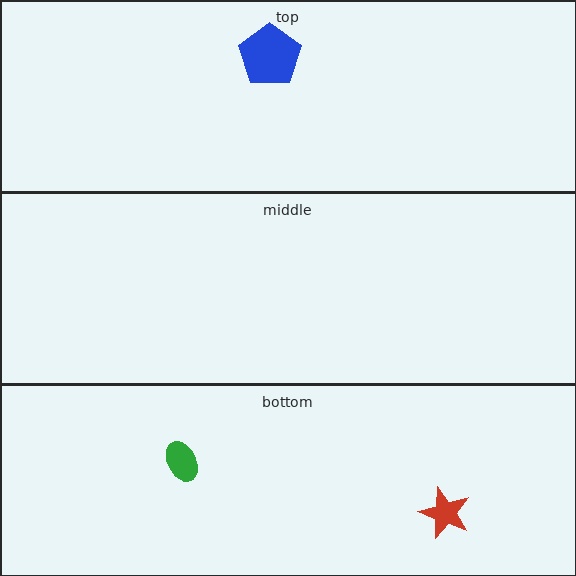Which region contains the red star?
The bottom region.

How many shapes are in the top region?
1.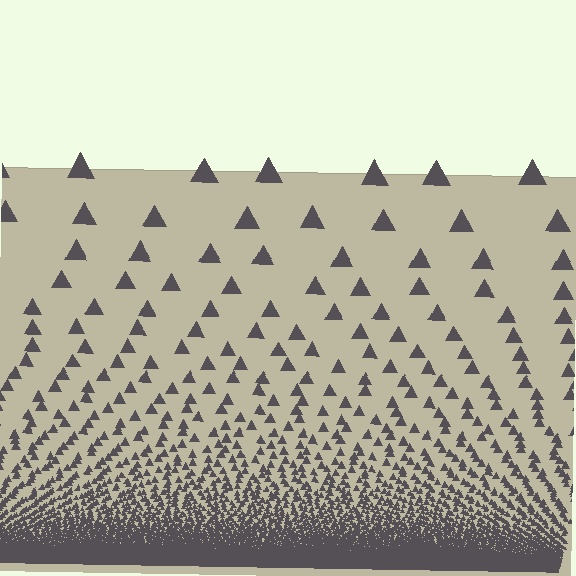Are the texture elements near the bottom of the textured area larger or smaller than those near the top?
Smaller. The gradient is inverted — elements near the bottom are smaller and denser.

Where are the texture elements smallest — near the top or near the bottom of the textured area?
Near the bottom.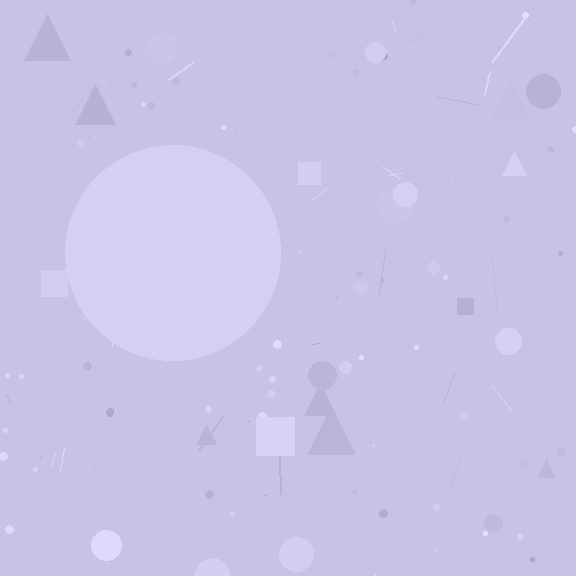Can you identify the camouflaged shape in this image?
The camouflaged shape is a circle.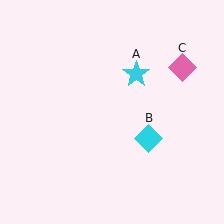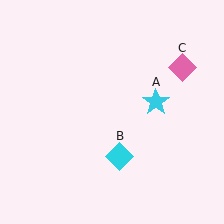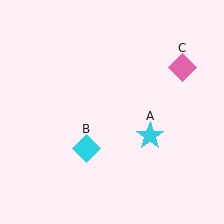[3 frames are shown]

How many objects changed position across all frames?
2 objects changed position: cyan star (object A), cyan diamond (object B).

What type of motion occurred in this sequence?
The cyan star (object A), cyan diamond (object B) rotated clockwise around the center of the scene.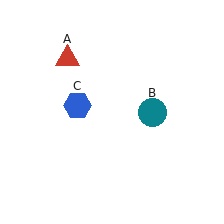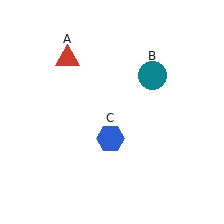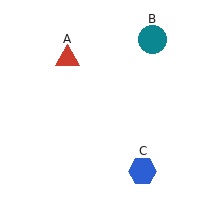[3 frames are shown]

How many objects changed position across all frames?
2 objects changed position: teal circle (object B), blue hexagon (object C).